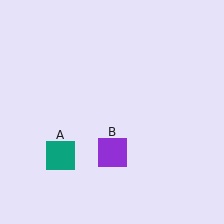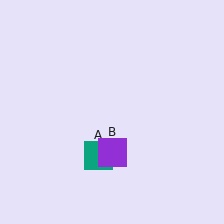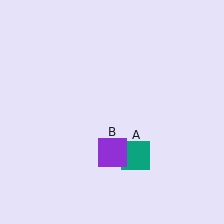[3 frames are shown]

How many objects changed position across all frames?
1 object changed position: teal square (object A).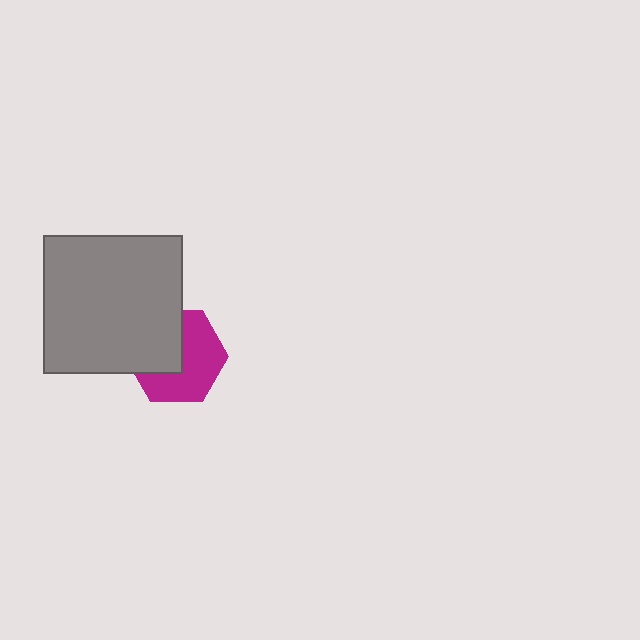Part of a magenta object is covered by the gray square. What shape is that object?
It is a hexagon.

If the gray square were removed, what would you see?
You would see the complete magenta hexagon.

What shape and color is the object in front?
The object in front is a gray square.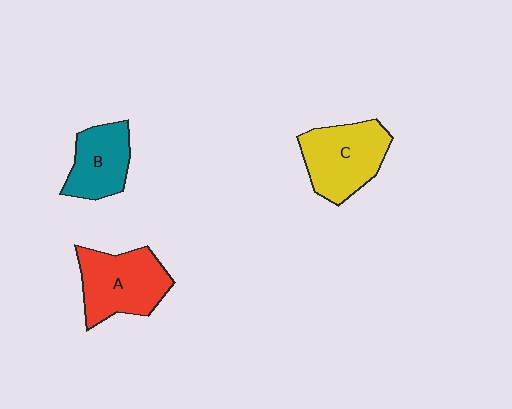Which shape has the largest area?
Shape A (red).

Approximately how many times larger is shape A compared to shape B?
Approximately 1.4 times.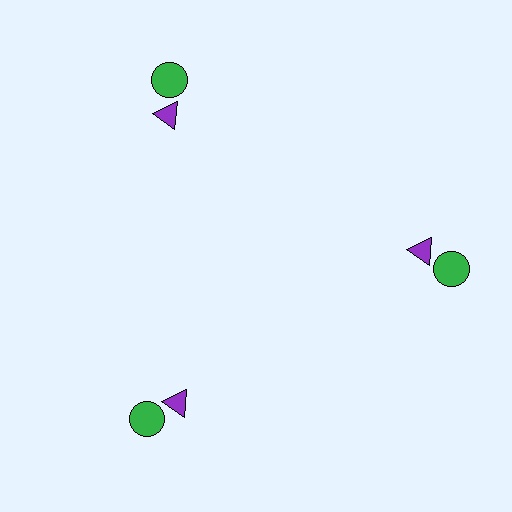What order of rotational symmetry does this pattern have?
This pattern has 3-fold rotational symmetry.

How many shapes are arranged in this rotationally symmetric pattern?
There are 6 shapes, arranged in 3 groups of 2.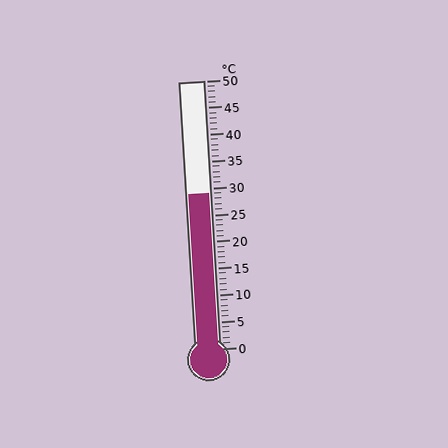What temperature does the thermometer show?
The thermometer shows approximately 29°C.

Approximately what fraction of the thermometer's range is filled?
The thermometer is filled to approximately 60% of its range.